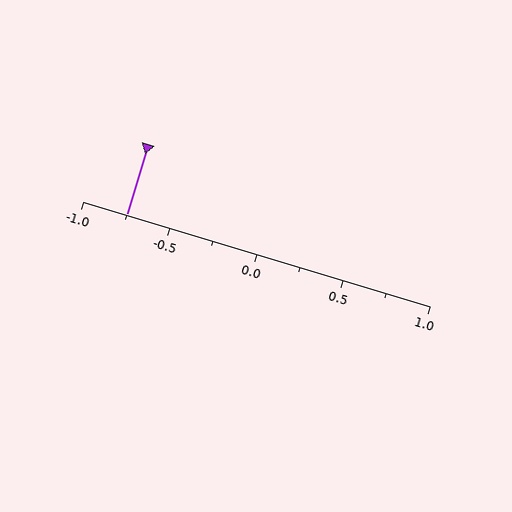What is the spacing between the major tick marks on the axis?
The major ticks are spaced 0.5 apart.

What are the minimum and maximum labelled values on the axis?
The axis runs from -1.0 to 1.0.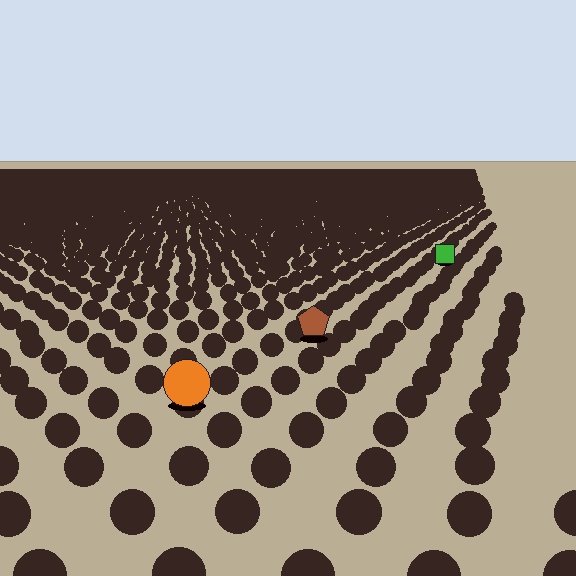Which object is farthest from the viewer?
The green square is farthest from the viewer. It appears smaller and the ground texture around it is denser.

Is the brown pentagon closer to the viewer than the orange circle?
No. The orange circle is closer — you can tell from the texture gradient: the ground texture is coarser near it.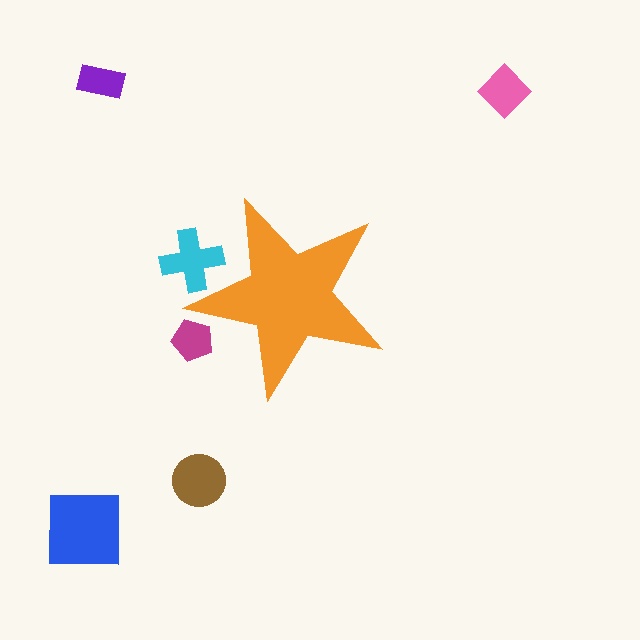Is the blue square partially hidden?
No, the blue square is fully visible.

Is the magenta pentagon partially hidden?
Yes, the magenta pentagon is partially hidden behind the orange star.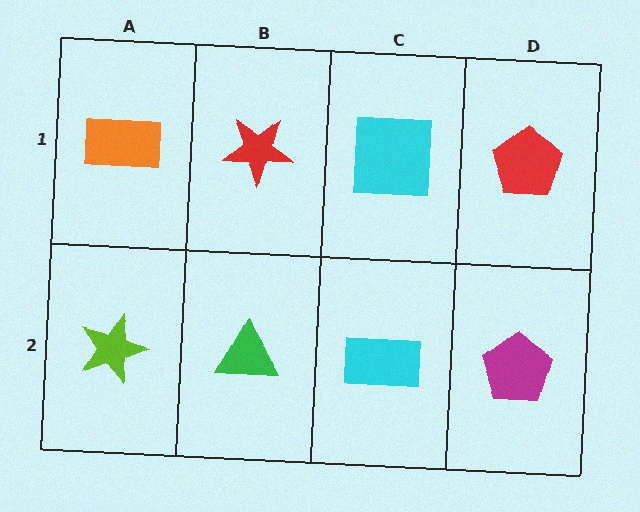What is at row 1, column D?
A red pentagon.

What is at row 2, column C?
A cyan rectangle.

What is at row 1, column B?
A red star.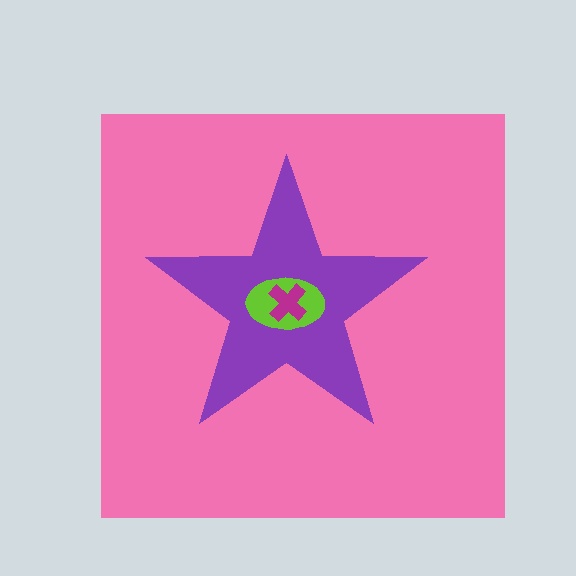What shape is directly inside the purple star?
The lime ellipse.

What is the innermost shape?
The magenta cross.